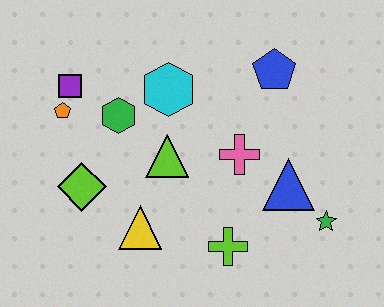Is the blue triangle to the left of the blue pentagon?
No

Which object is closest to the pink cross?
The blue triangle is closest to the pink cross.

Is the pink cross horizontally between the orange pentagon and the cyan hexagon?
No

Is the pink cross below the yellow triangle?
No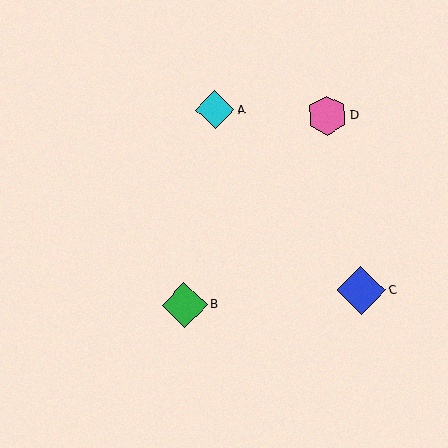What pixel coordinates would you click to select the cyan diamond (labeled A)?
Click at (215, 110) to select the cyan diamond A.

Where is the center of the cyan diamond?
The center of the cyan diamond is at (215, 110).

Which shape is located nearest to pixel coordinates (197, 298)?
The green diamond (labeled B) at (185, 305) is nearest to that location.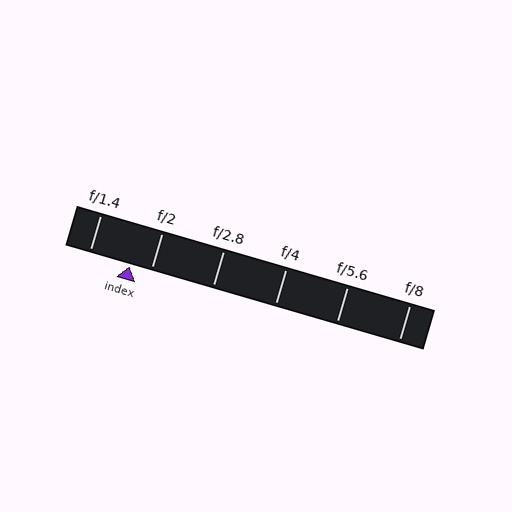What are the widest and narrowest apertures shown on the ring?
The widest aperture shown is f/1.4 and the narrowest is f/8.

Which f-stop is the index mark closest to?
The index mark is closest to f/2.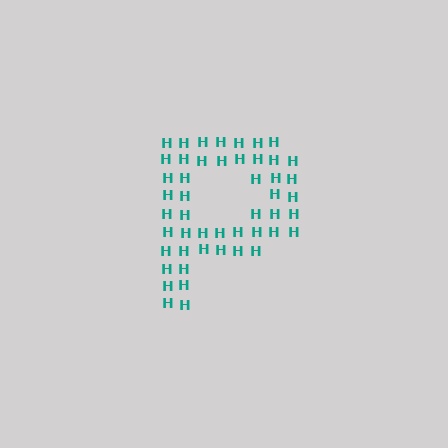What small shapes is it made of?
It is made of small letter H's.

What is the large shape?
The large shape is the letter P.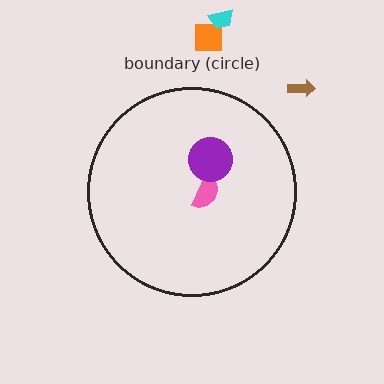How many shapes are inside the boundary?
2 inside, 3 outside.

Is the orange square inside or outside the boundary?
Outside.